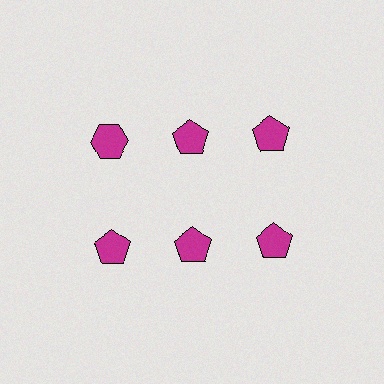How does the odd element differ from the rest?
It has a different shape: hexagon instead of pentagon.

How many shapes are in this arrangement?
There are 6 shapes arranged in a grid pattern.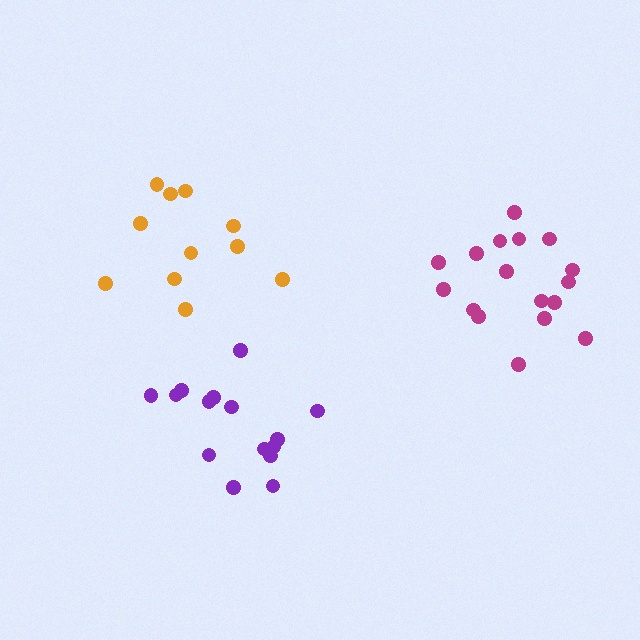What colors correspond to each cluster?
The clusters are colored: purple, orange, magenta.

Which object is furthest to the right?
The magenta cluster is rightmost.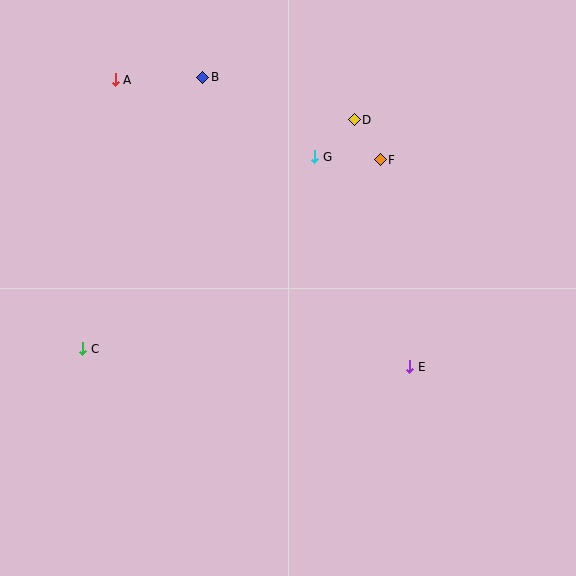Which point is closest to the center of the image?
Point G at (315, 157) is closest to the center.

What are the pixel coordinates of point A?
Point A is at (115, 80).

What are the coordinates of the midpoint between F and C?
The midpoint between F and C is at (231, 254).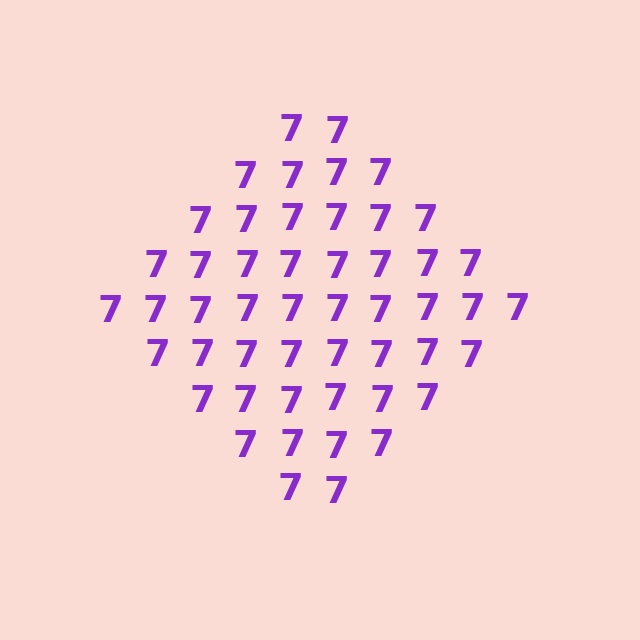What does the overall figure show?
The overall figure shows a diamond.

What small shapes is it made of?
It is made of small digit 7's.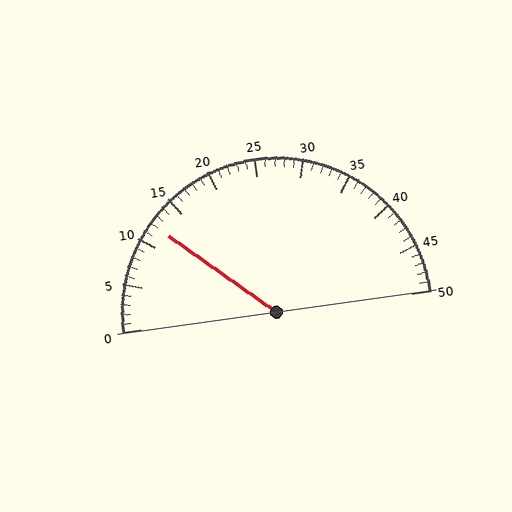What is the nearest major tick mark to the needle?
The nearest major tick mark is 10.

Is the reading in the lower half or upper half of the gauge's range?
The reading is in the lower half of the range (0 to 50).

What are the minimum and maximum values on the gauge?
The gauge ranges from 0 to 50.